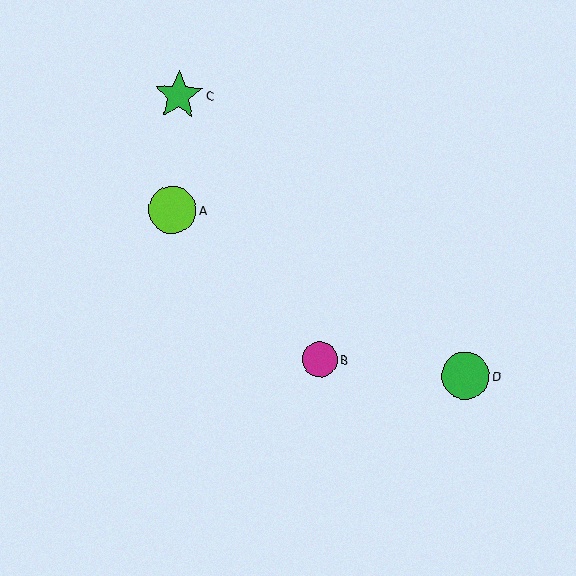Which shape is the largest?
The green star (labeled C) is the largest.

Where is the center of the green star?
The center of the green star is at (179, 96).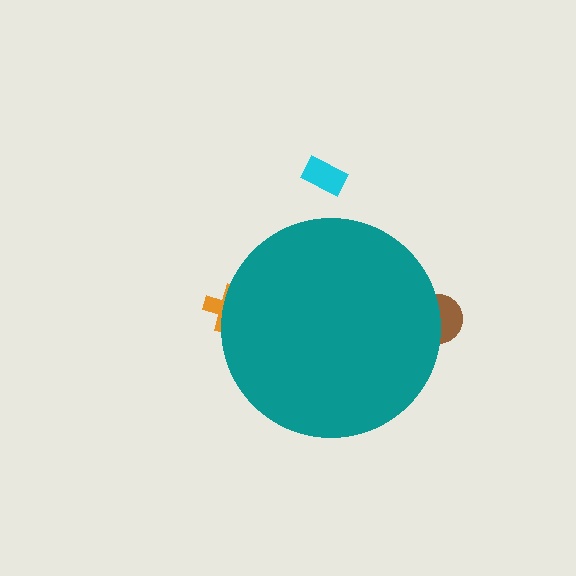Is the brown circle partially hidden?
Yes, the brown circle is partially hidden behind the teal circle.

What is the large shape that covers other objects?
A teal circle.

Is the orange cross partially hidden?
Yes, the orange cross is partially hidden behind the teal circle.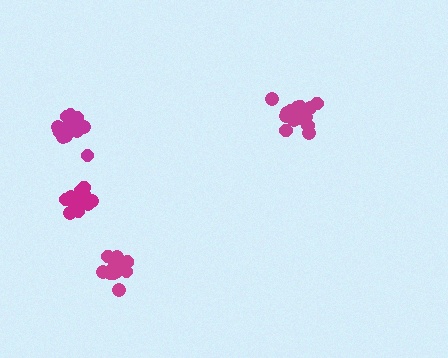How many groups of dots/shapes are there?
There are 4 groups.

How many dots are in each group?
Group 1: 16 dots, Group 2: 18 dots, Group 3: 13 dots, Group 4: 14 dots (61 total).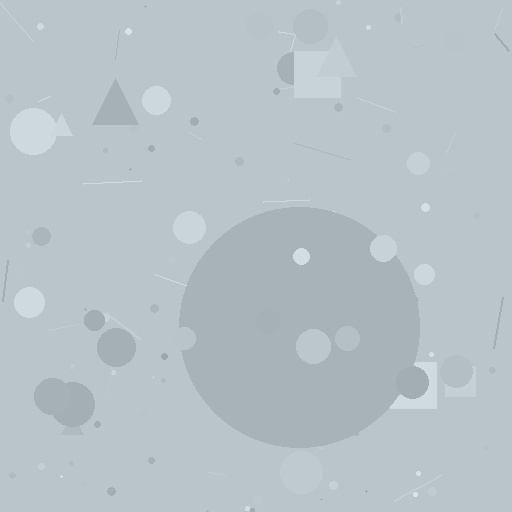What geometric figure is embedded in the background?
A circle is embedded in the background.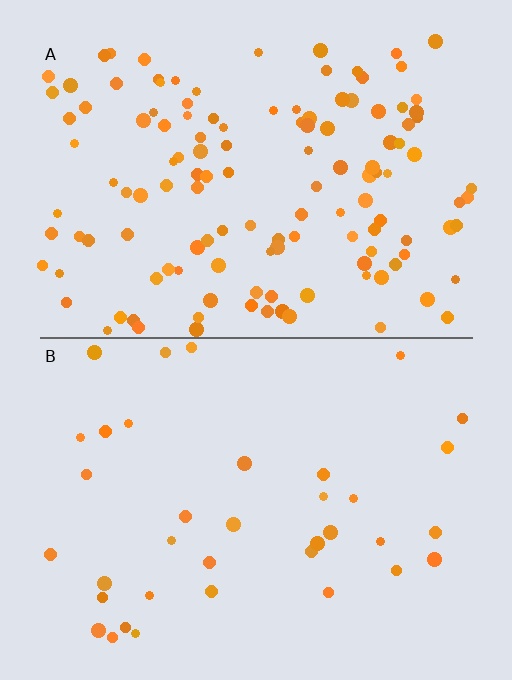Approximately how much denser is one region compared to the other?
Approximately 3.6× — region A over region B.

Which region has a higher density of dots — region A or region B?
A (the top).